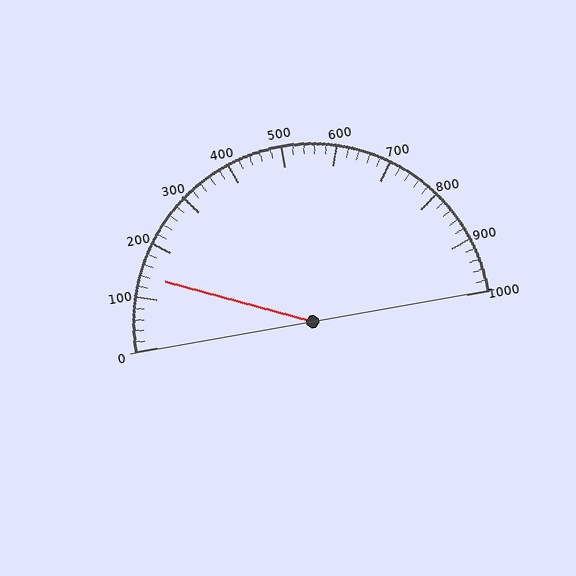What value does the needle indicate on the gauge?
The needle indicates approximately 140.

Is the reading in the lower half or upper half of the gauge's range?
The reading is in the lower half of the range (0 to 1000).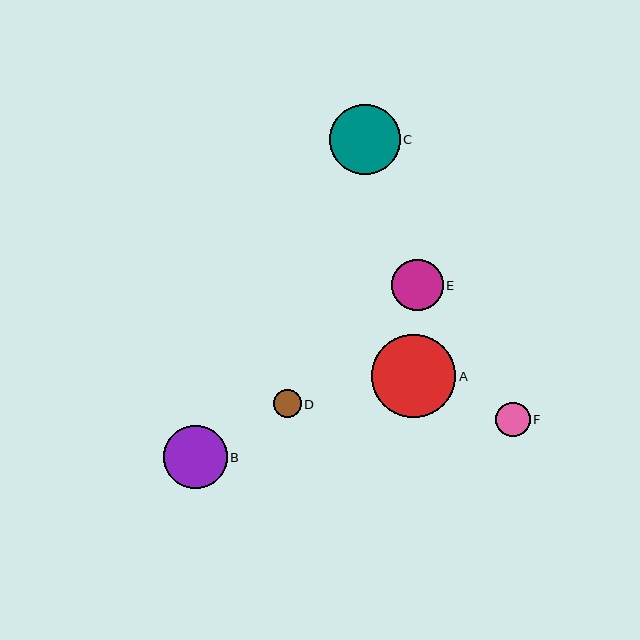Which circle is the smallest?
Circle D is the smallest with a size of approximately 28 pixels.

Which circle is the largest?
Circle A is the largest with a size of approximately 84 pixels.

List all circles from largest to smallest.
From largest to smallest: A, C, B, E, F, D.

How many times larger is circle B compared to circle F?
Circle B is approximately 1.9 times the size of circle F.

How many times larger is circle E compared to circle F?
Circle E is approximately 1.5 times the size of circle F.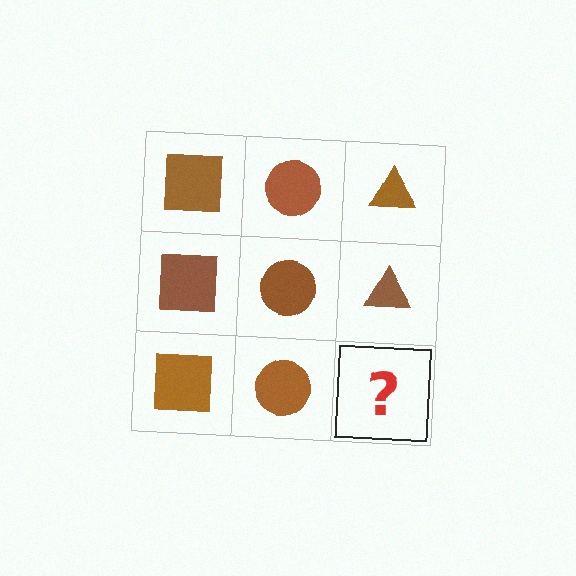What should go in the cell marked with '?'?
The missing cell should contain a brown triangle.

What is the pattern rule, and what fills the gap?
The rule is that each column has a consistent shape. The gap should be filled with a brown triangle.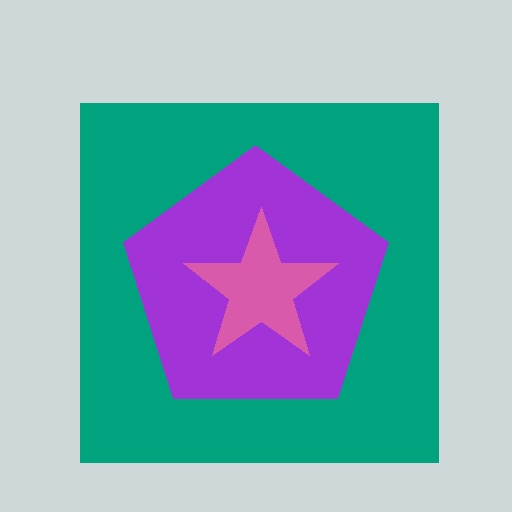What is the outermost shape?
The teal square.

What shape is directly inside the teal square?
The purple pentagon.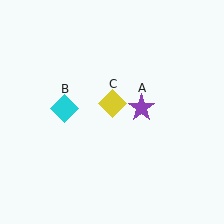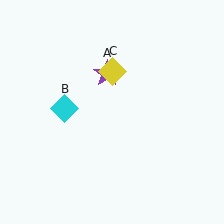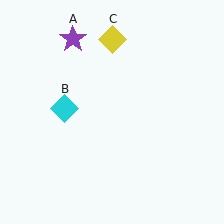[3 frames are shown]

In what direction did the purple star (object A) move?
The purple star (object A) moved up and to the left.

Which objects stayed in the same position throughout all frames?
Cyan diamond (object B) remained stationary.